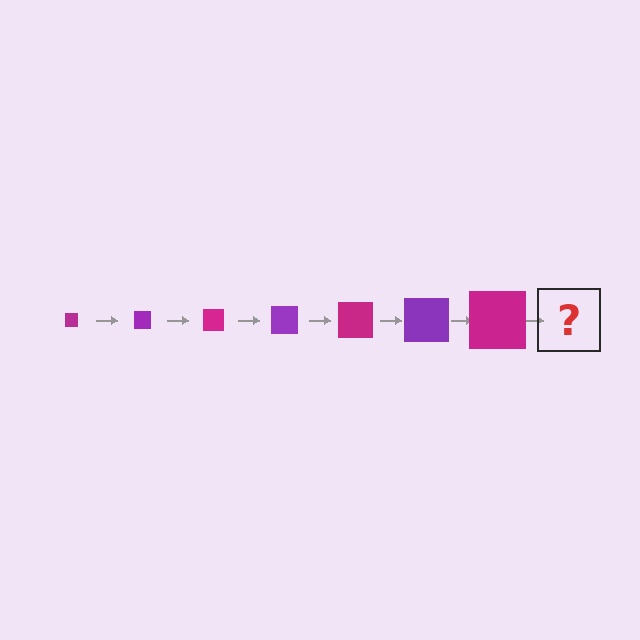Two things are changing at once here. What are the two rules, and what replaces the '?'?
The two rules are that the square grows larger each step and the color cycles through magenta and purple. The '?' should be a purple square, larger than the previous one.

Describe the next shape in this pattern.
It should be a purple square, larger than the previous one.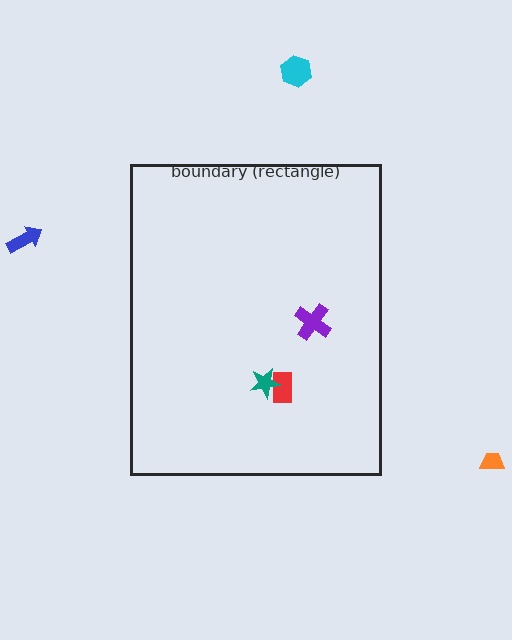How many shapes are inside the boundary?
3 inside, 3 outside.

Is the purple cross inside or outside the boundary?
Inside.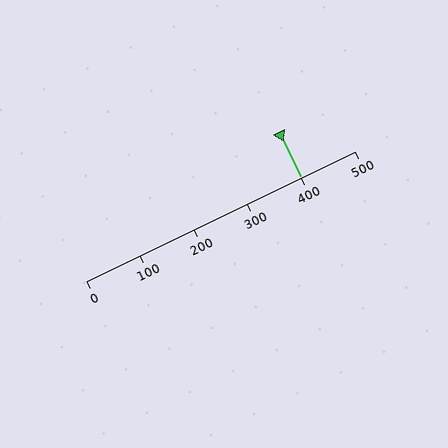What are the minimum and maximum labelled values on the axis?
The axis runs from 0 to 500.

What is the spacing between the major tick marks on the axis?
The major ticks are spaced 100 apart.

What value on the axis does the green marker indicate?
The marker indicates approximately 400.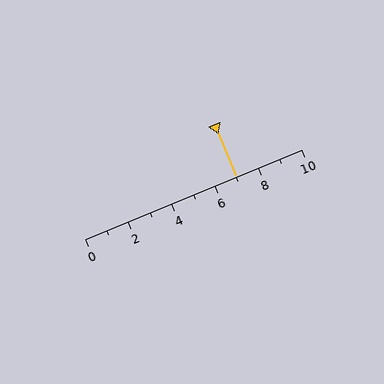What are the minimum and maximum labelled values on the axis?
The axis runs from 0 to 10.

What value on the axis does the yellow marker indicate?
The marker indicates approximately 7.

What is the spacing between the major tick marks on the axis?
The major ticks are spaced 2 apart.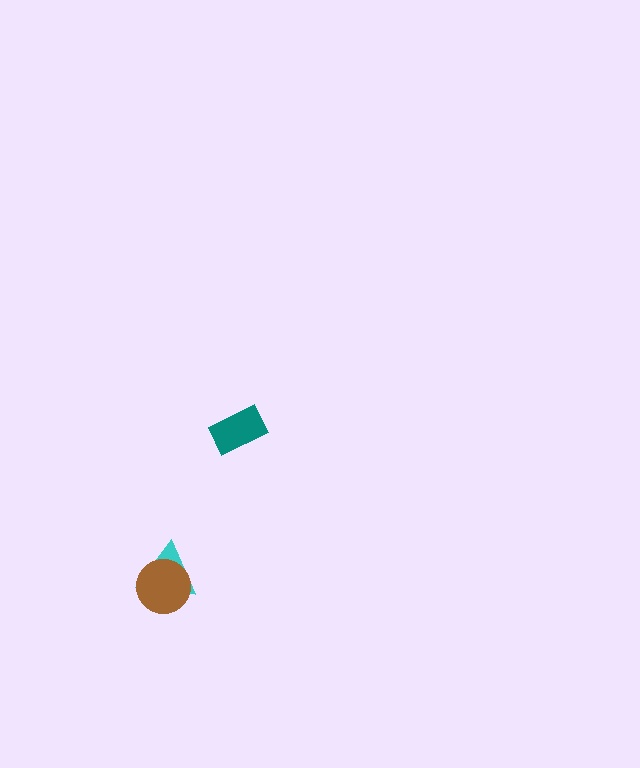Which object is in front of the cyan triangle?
The brown circle is in front of the cyan triangle.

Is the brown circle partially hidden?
No, no other shape covers it.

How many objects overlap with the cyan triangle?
1 object overlaps with the cyan triangle.